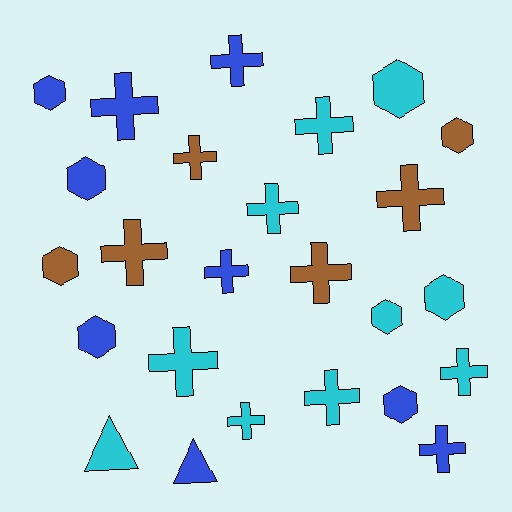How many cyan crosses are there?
There are 6 cyan crosses.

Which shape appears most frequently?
Cross, with 14 objects.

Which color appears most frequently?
Cyan, with 10 objects.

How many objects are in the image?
There are 25 objects.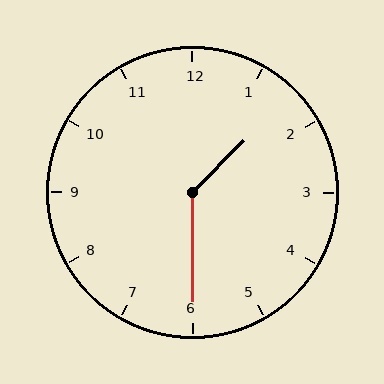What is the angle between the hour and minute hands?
Approximately 135 degrees.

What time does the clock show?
1:30.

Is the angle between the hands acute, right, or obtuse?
It is obtuse.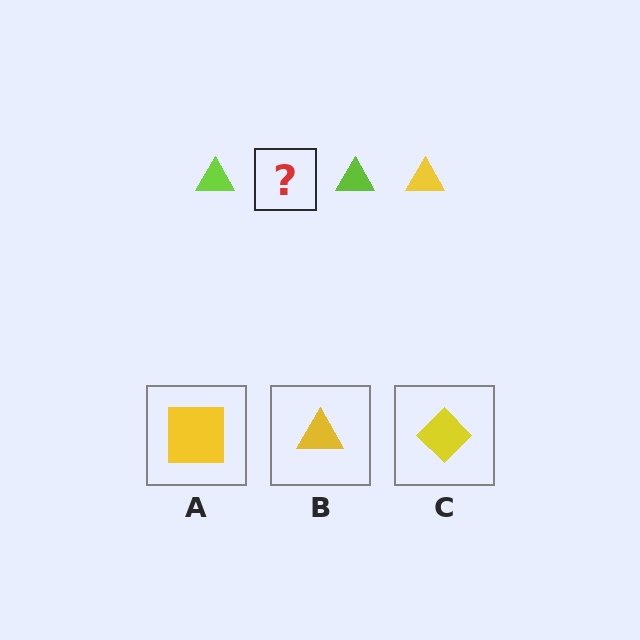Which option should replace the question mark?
Option B.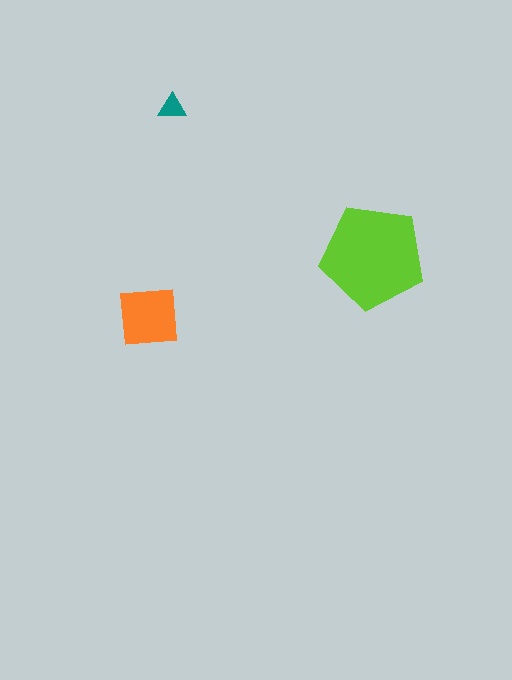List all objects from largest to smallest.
The lime pentagon, the orange square, the teal triangle.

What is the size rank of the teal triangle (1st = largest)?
3rd.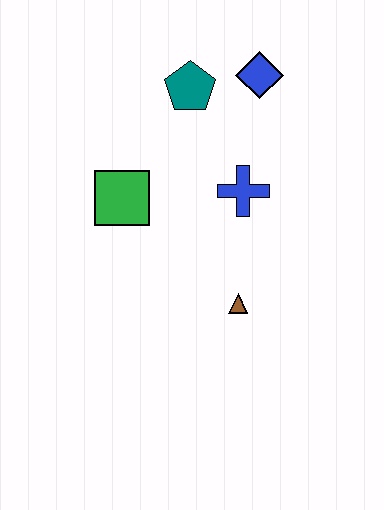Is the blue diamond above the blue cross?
Yes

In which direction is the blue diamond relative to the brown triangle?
The blue diamond is above the brown triangle.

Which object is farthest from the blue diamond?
The brown triangle is farthest from the blue diamond.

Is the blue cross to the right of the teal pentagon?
Yes